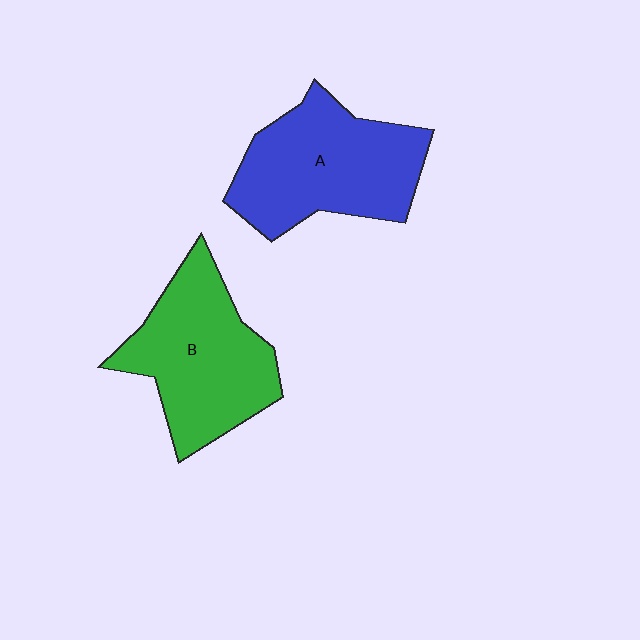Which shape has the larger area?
Shape A (blue).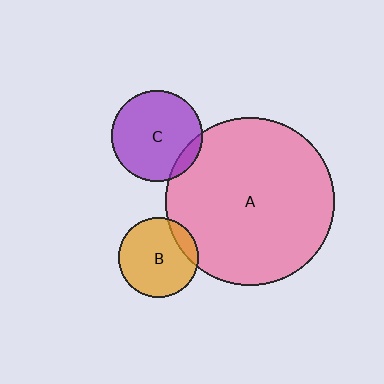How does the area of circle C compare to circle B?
Approximately 1.3 times.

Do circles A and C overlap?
Yes.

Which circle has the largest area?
Circle A (pink).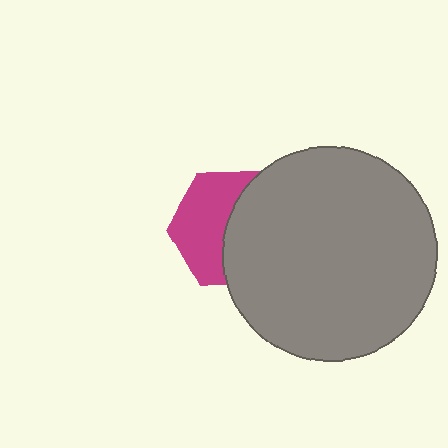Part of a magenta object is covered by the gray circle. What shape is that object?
It is a hexagon.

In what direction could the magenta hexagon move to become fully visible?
The magenta hexagon could move left. That would shift it out from behind the gray circle entirely.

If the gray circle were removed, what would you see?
You would see the complete magenta hexagon.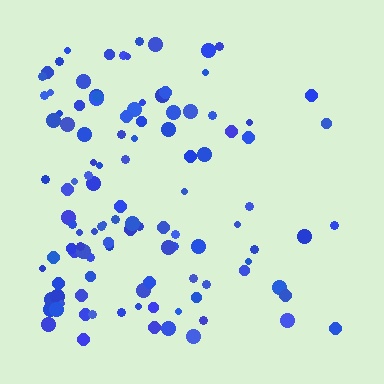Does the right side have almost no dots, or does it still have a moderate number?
Still a moderate number, just noticeably fewer than the left.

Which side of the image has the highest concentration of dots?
The left.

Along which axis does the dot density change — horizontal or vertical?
Horizontal.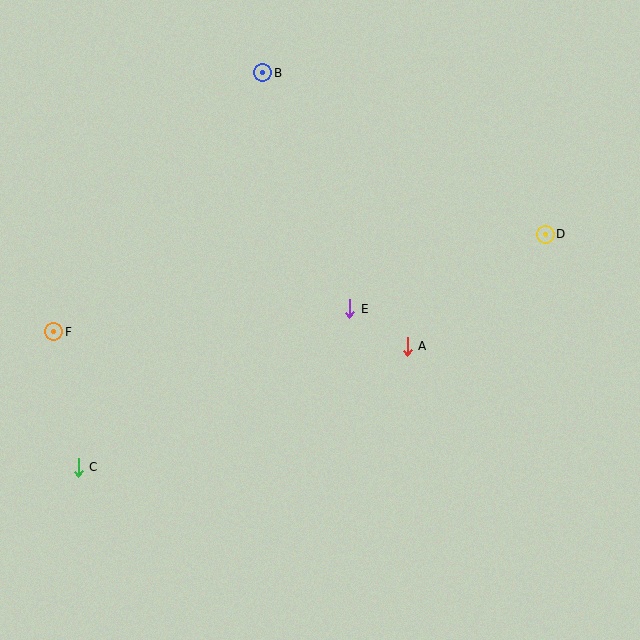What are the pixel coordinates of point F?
Point F is at (54, 332).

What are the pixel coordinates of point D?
Point D is at (545, 234).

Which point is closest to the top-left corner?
Point B is closest to the top-left corner.